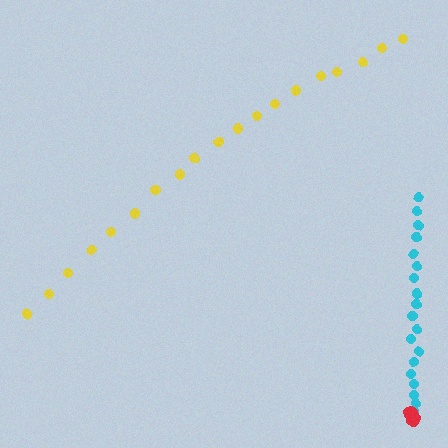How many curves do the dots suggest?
There are 3 distinct paths.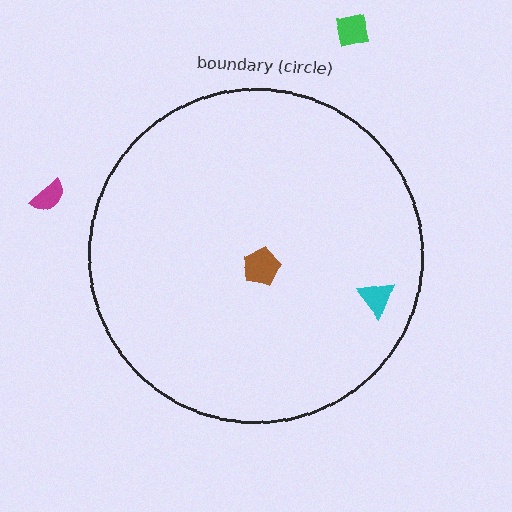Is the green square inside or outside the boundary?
Outside.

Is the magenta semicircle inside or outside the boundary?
Outside.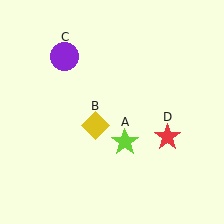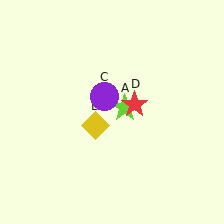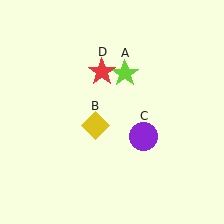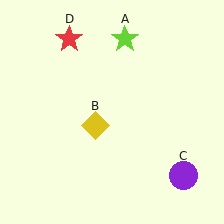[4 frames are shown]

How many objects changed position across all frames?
3 objects changed position: lime star (object A), purple circle (object C), red star (object D).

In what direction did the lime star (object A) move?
The lime star (object A) moved up.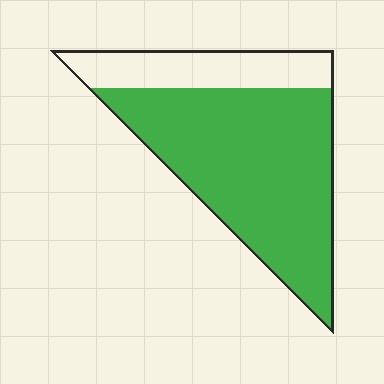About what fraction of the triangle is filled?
About three quarters (3/4).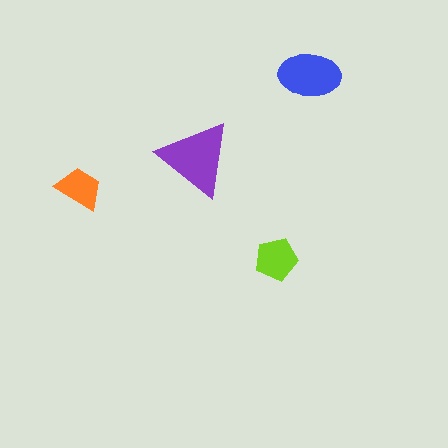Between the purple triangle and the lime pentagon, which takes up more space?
The purple triangle.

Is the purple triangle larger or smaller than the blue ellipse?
Larger.